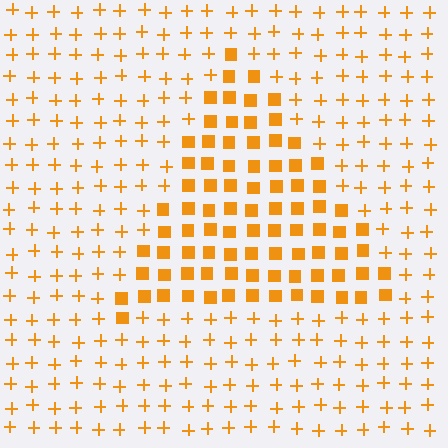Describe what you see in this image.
The image is filled with small orange elements arranged in a uniform grid. A triangle-shaped region contains squares, while the surrounding area contains plus signs. The boundary is defined purely by the change in element shape.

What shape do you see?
I see a triangle.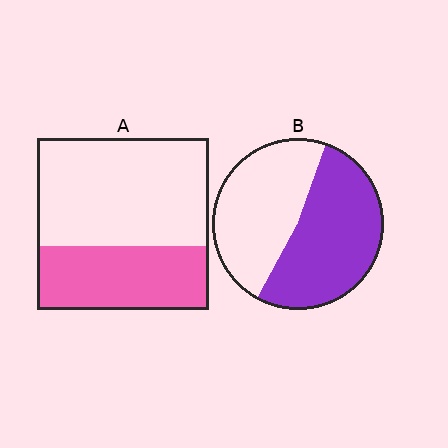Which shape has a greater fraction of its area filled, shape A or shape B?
Shape B.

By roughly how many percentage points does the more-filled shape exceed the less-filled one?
By roughly 15 percentage points (B over A).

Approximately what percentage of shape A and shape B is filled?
A is approximately 35% and B is approximately 55%.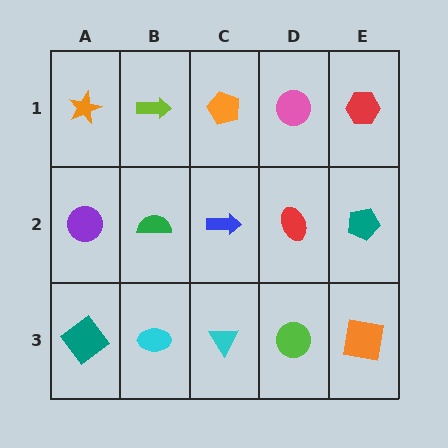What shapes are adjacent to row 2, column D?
A pink circle (row 1, column D), a lime circle (row 3, column D), a blue arrow (row 2, column C), a teal pentagon (row 2, column E).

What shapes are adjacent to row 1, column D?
A red ellipse (row 2, column D), an orange pentagon (row 1, column C), a red hexagon (row 1, column E).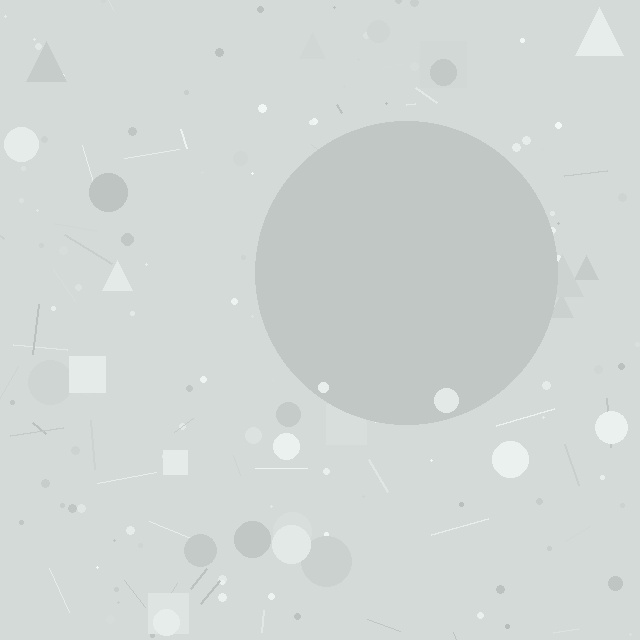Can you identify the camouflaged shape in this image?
The camouflaged shape is a circle.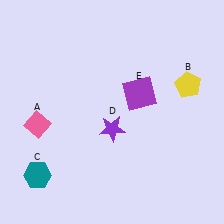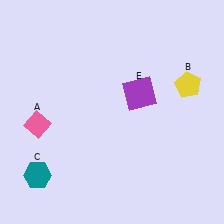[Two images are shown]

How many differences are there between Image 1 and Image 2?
There is 1 difference between the two images.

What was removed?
The purple star (D) was removed in Image 2.